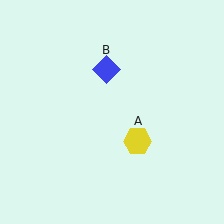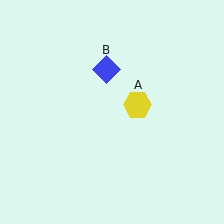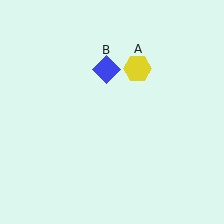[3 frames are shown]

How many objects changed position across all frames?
1 object changed position: yellow hexagon (object A).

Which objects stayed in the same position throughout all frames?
Blue diamond (object B) remained stationary.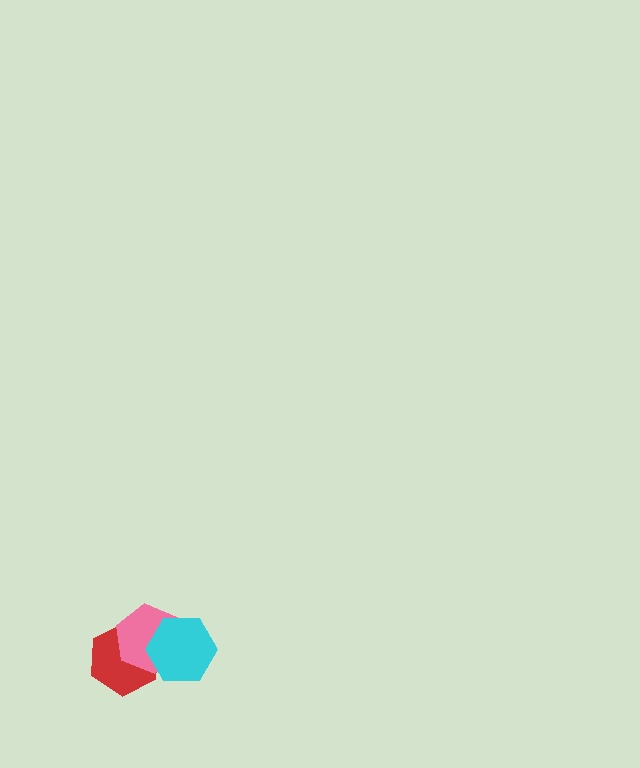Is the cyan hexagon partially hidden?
No, no other shape covers it.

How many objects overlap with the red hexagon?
2 objects overlap with the red hexagon.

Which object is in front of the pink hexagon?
The cyan hexagon is in front of the pink hexagon.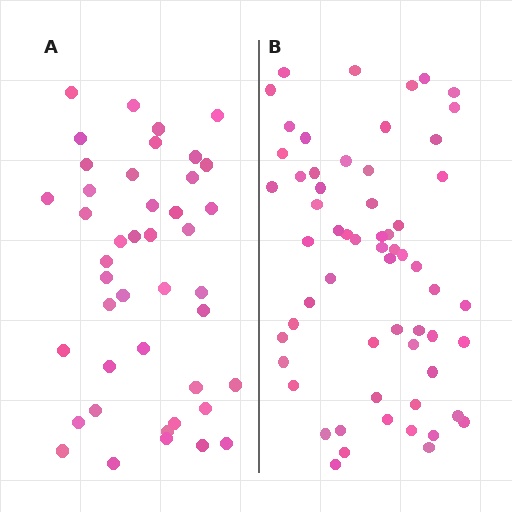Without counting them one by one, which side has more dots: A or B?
Region B (the right region) has more dots.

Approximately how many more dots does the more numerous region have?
Region B has approximately 15 more dots than region A.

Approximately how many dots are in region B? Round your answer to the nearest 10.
About 60 dots.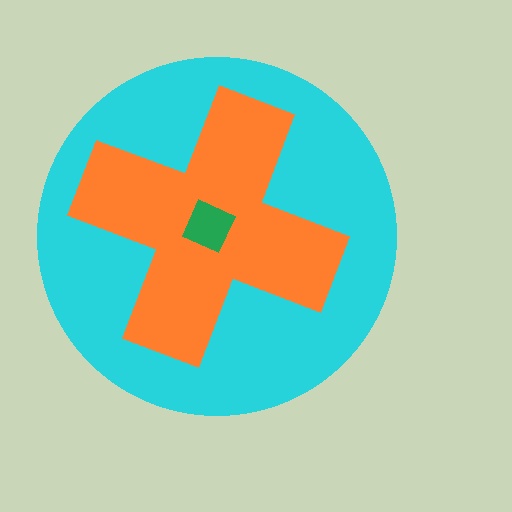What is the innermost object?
The green diamond.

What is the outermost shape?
The cyan circle.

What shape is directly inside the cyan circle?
The orange cross.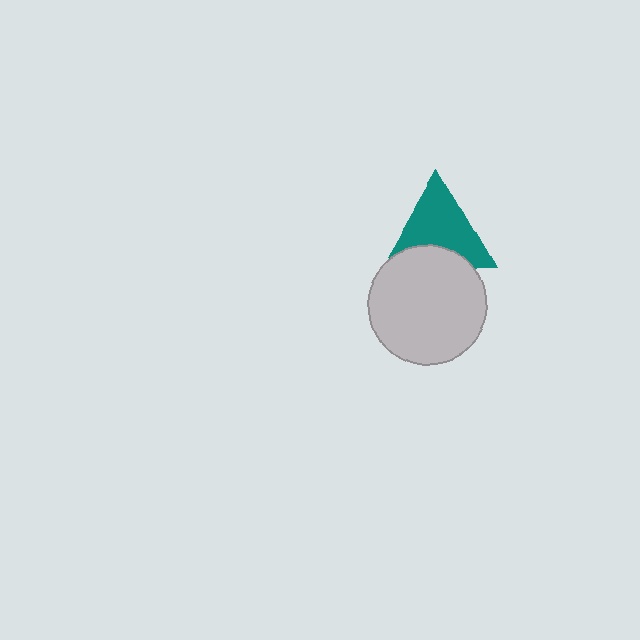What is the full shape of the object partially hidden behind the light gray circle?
The partially hidden object is a teal triangle.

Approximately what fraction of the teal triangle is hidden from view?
Roughly 30% of the teal triangle is hidden behind the light gray circle.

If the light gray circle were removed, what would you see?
You would see the complete teal triangle.